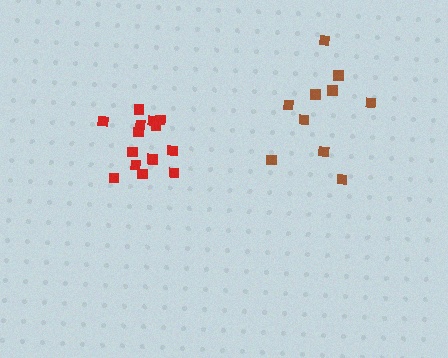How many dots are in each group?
Group 1: 14 dots, Group 2: 11 dots (25 total).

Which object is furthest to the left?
The red cluster is leftmost.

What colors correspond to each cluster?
The clusters are colored: red, brown.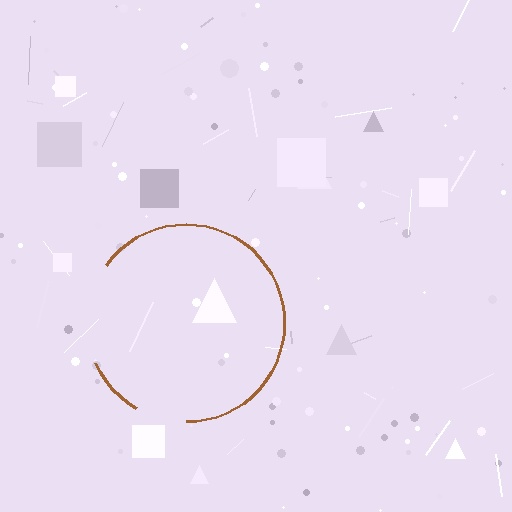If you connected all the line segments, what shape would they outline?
They would outline a circle.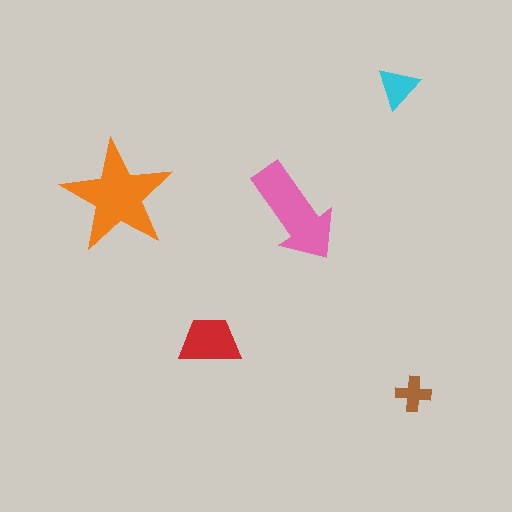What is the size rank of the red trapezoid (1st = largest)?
3rd.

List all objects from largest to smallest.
The orange star, the pink arrow, the red trapezoid, the cyan triangle, the brown cross.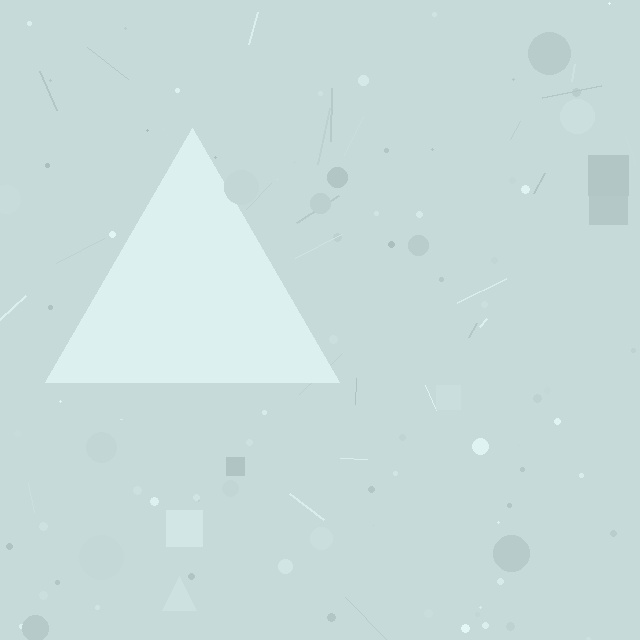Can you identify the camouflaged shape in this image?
The camouflaged shape is a triangle.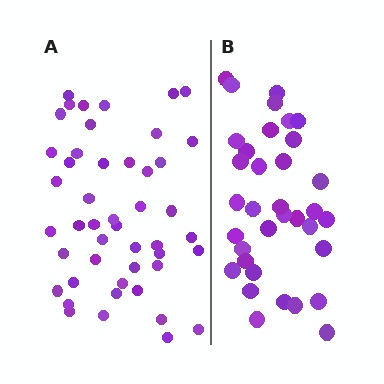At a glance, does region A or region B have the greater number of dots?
Region A (the left region) has more dots.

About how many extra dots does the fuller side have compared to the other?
Region A has roughly 12 or so more dots than region B.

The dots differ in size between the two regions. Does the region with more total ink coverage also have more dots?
No. Region B has more total ink coverage because its dots are larger, but region A actually contains more individual dots. Total area can be misleading — the number of items is what matters here.